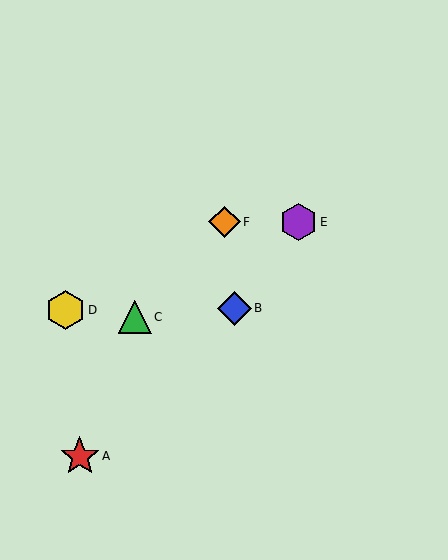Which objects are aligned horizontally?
Objects E, F are aligned horizontally.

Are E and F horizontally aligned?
Yes, both are at y≈222.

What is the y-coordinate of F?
Object F is at y≈222.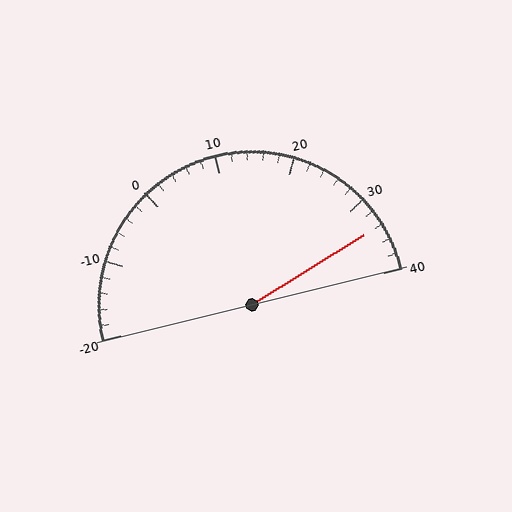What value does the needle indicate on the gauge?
The needle indicates approximately 34.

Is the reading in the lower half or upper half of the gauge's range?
The reading is in the upper half of the range (-20 to 40).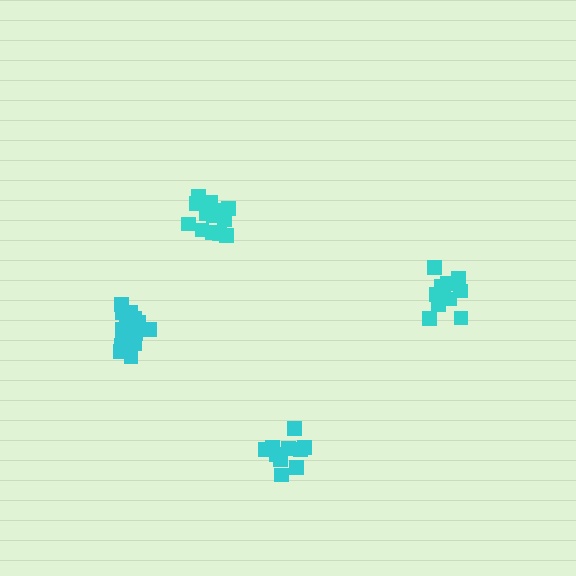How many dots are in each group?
Group 1: 15 dots, Group 2: 16 dots, Group 3: 12 dots, Group 4: 11 dots (54 total).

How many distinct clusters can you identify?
There are 4 distinct clusters.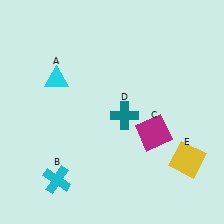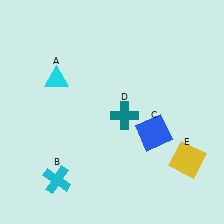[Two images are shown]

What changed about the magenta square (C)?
In Image 1, C is magenta. In Image 2, it changed to blue.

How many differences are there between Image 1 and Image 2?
There is 1 difference between the two images.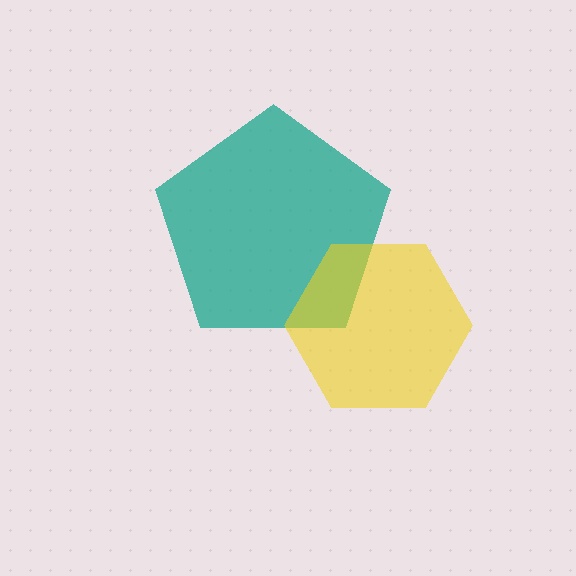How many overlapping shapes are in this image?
There are 2 overlapping shapes in the image.